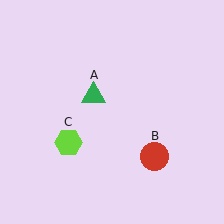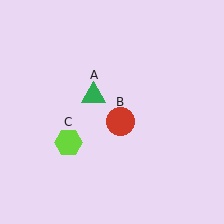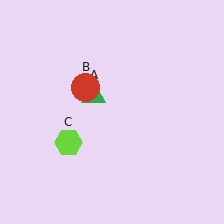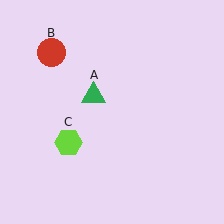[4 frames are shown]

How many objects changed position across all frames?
1 object changed position: red circle (object B).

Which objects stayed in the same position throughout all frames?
Green triangle (object A) and lime hexagon (object C) remained stationary.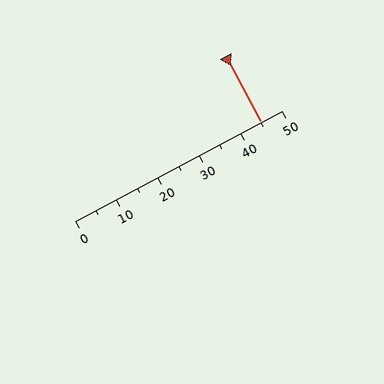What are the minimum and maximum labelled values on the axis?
The axis runs from 0 to 50.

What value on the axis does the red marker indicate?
The marker indicates approximately 45.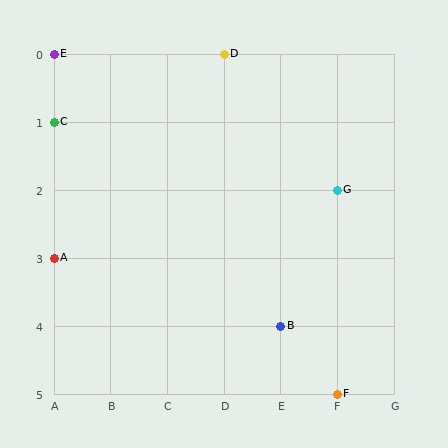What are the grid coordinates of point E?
Point E is at grid coordinates (A, 0).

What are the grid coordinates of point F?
Point F is at grid coordinates (F, 5).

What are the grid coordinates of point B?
Point B is at grid coordinates (E, 4).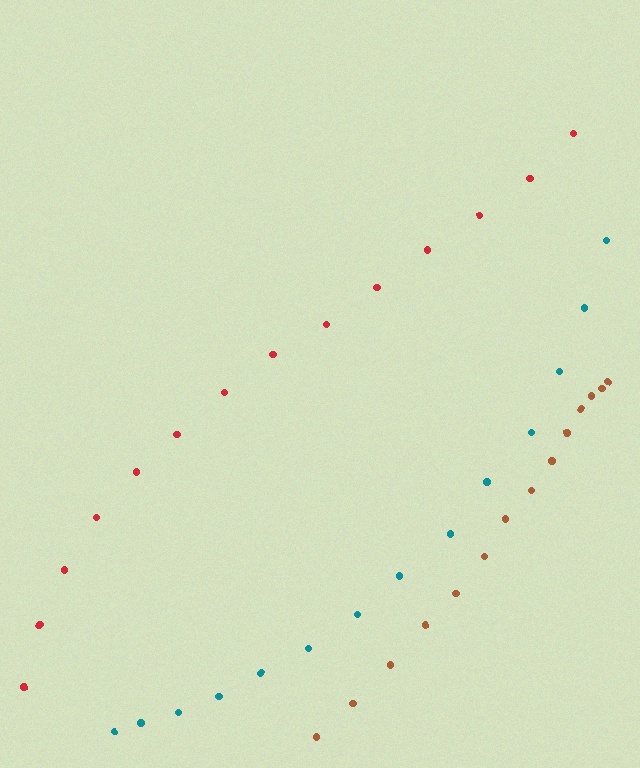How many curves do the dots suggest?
There are 3 distinct paths.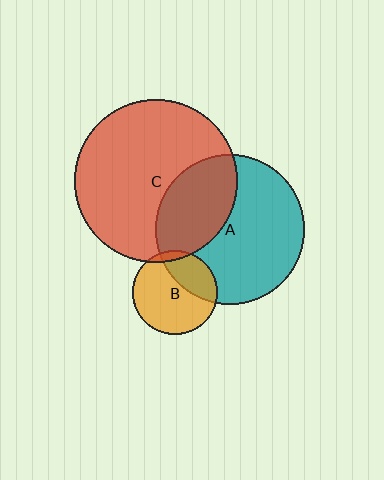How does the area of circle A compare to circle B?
Approximately 3.1 times.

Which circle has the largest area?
Circle C (red).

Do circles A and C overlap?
Yes.